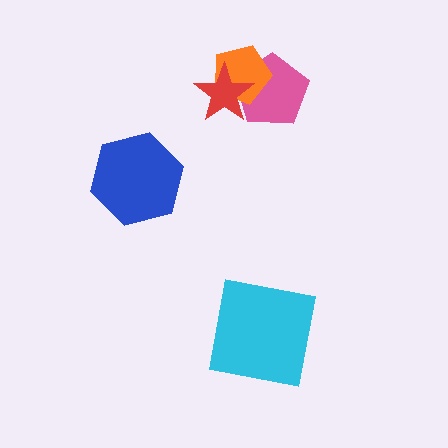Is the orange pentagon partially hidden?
Yes, it is partially covered by another shape.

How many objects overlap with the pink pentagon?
2 objects overlap with the pink pentagon.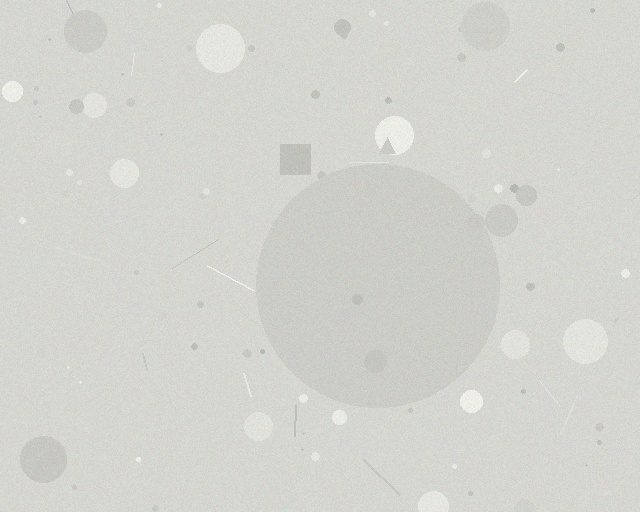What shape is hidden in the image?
A circle is hidden in the image.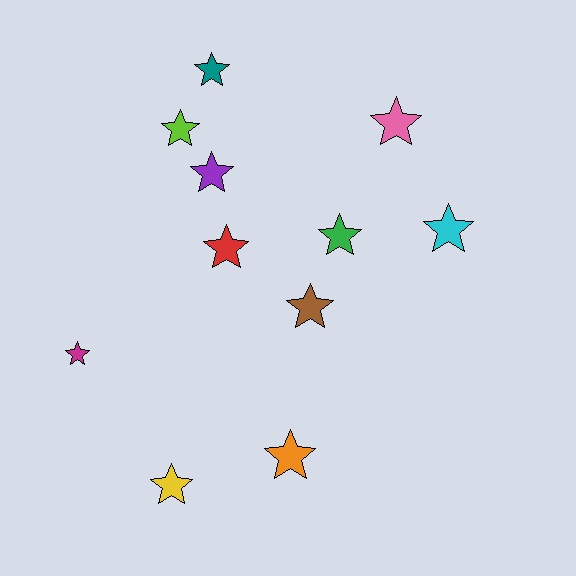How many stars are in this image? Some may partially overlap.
There are 11 stars.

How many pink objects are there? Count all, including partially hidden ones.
There is 1 pink object.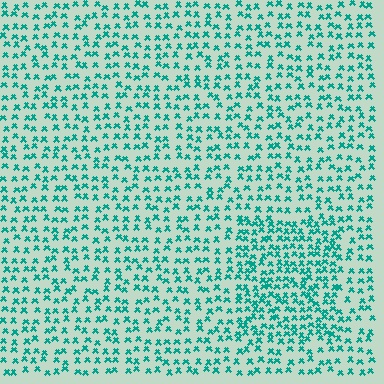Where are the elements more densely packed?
The elements are more densely packed inside the rectangle boundary.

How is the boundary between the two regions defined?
The boundary is defined by a change in element density (approximately 1.7x ratio). All elements are the same color, size, and shape.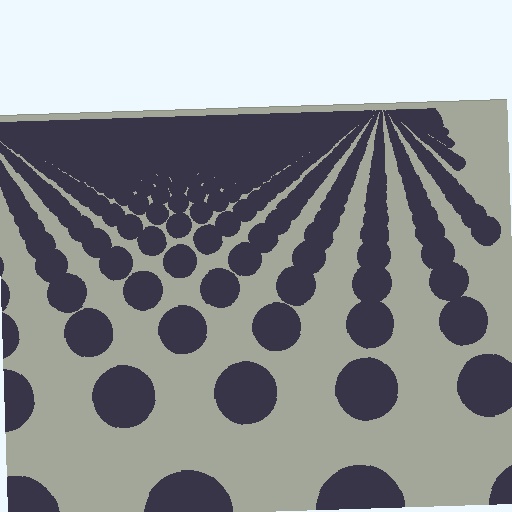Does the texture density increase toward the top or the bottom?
Density increases toward the top.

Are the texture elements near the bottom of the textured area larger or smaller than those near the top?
Larger. Near the bottom, elements are closer to the viewer and appear at a bigger on-screen size.